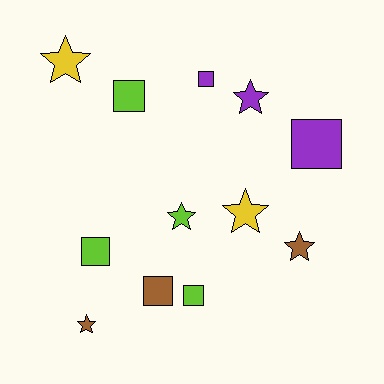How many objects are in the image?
There are 12 objects.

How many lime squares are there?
There are 3 lime squares.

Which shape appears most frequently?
Square, with 6 objects.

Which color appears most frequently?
Lime, with 4 objects.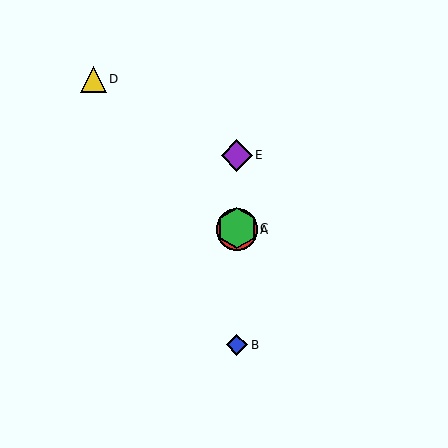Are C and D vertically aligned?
No, C is at x≈237 and D is at x≈94.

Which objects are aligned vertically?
Objects A, B, C, E are aligned vertically.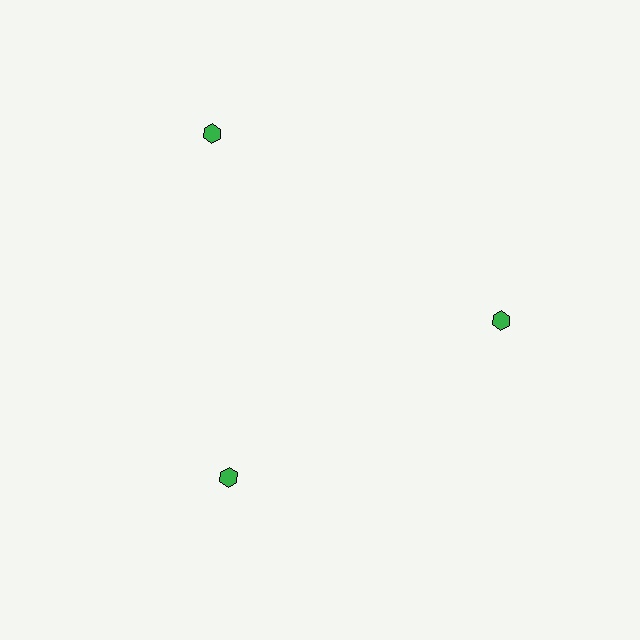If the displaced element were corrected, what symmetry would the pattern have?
It would have 3-fold rotational symmetry — the pattern would map onto itself every 120 degrees.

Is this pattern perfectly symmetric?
No. The 3 green hexagons are arranged in a ring, but one element near the 11 o'clock position is pushed outward from the center, breaking the 3-fold rotational symmetry.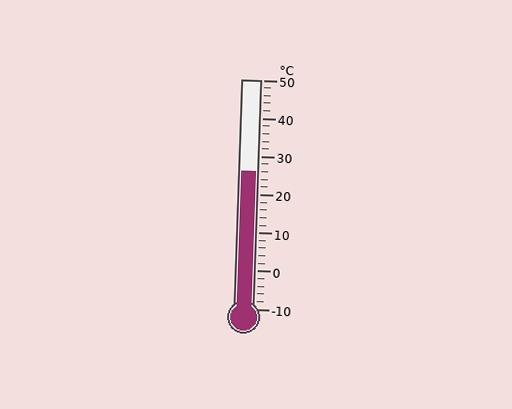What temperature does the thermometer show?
The thermometer shows approximately 26°C.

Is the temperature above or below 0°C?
The temperature is above 0°C.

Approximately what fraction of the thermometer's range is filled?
The thermometer is filled to approximately 60% of its range.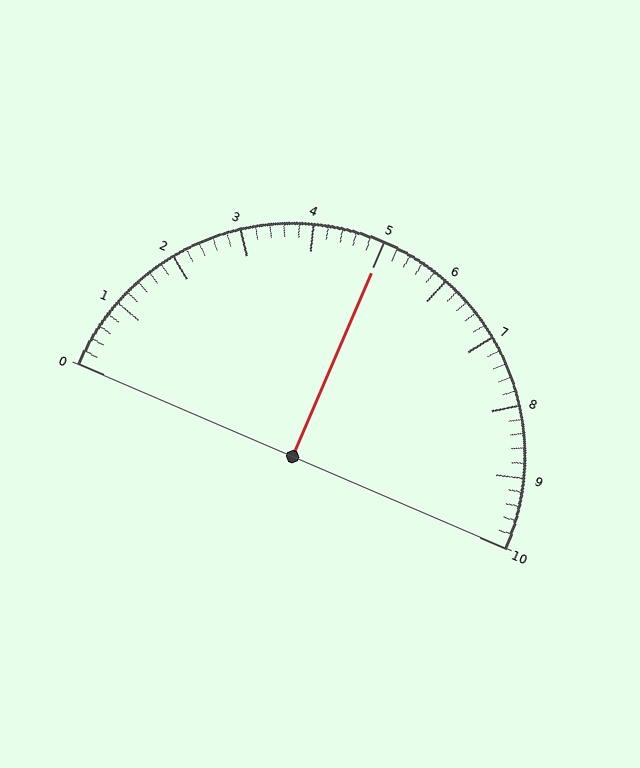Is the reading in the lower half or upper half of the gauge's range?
The reading is in the upper half of the range (0 to 10).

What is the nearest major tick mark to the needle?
The nearest major tick mark is 5.